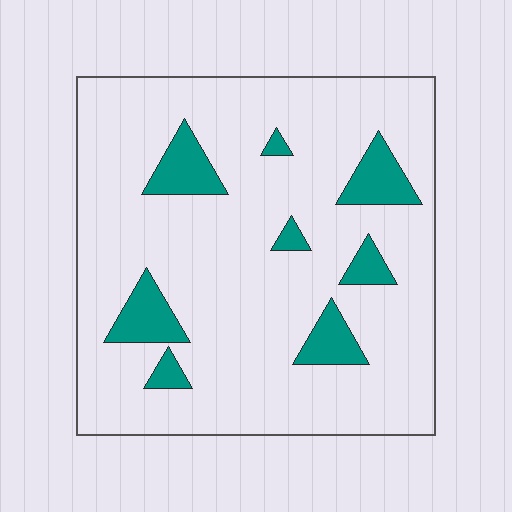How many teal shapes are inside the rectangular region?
8.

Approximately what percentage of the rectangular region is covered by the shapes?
Approximately 15%.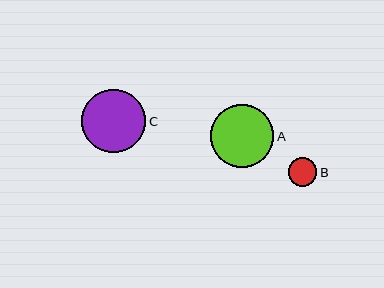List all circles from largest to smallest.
From largest to smallest: A, C, B.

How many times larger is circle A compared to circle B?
Circle A is approximately 2.3 times the size of circle B.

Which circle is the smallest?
Circle B is the smallest with a size of approximately 28 pixels.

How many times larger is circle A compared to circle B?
Circle A is approximately 2.3 times the size of circle B.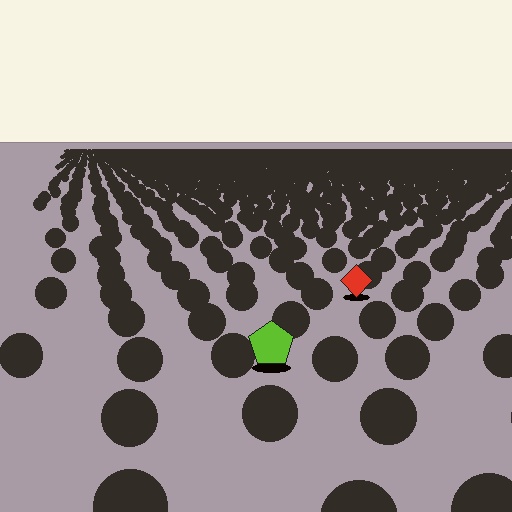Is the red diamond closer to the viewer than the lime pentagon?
No. The lime pentagon is closer — you can tell from the texture gradient: the ground texture is coarser near it.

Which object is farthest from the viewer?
The red diamond is farthest from the viewer. It appears smaller and the ground texture around it is denser.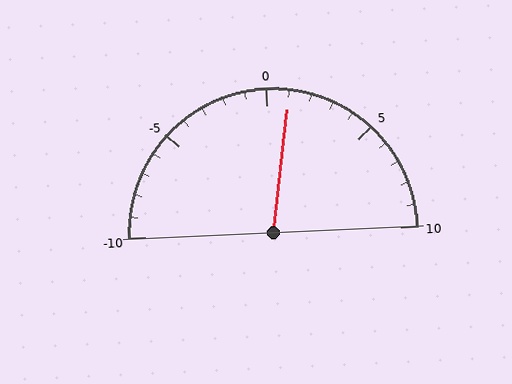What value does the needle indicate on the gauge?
The needle indicates approximately 1.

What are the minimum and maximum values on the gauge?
The gauge ranges from -10 to 10.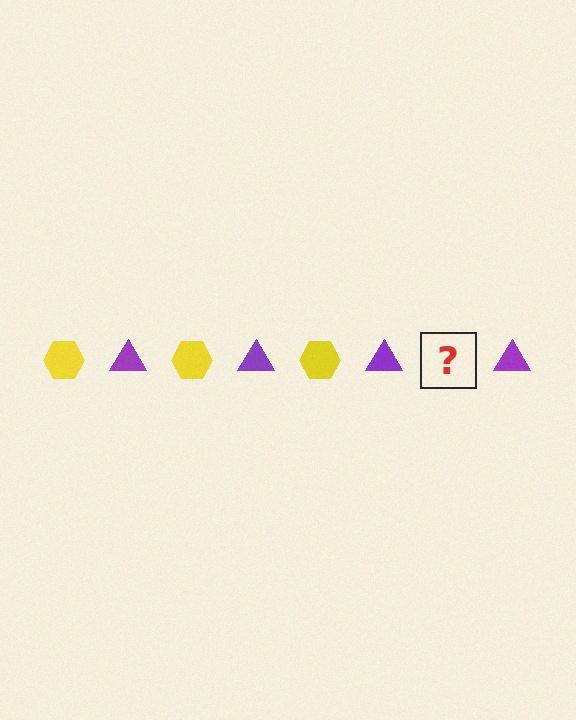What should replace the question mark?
The question mark should be replaced with a yellow hexagon.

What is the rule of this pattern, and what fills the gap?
The rule is that the pattern alternates between yellow hexagon and purple triangle. The gap should be filled with a yellow hexagon.